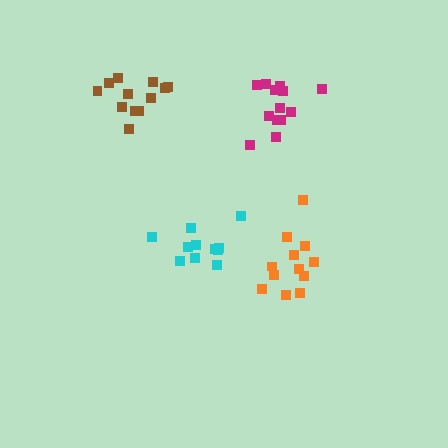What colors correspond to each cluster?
The clusters are colored: brown, cyan, orange, magenta.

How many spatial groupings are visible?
There are 4 spatial groupings.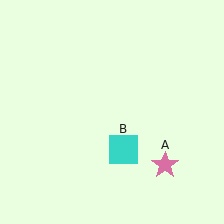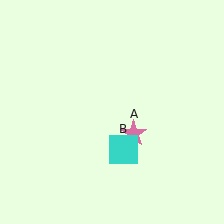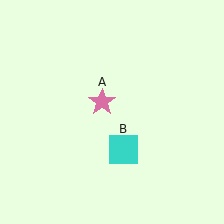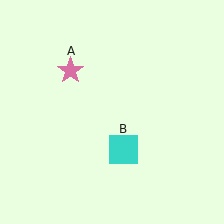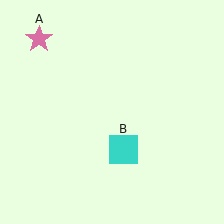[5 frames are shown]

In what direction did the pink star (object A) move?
The pink star (object A) moved up and to the left.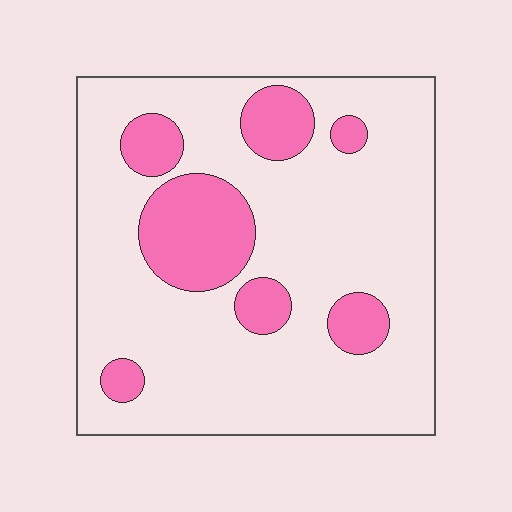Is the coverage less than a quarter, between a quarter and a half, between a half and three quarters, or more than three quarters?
Less than a quarter.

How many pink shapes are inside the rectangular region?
7.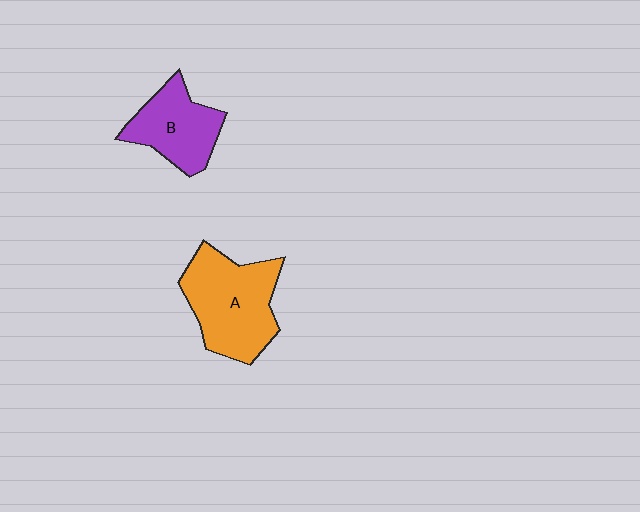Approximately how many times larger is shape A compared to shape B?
Approximately 1.4 times.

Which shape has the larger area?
Shape A (orange).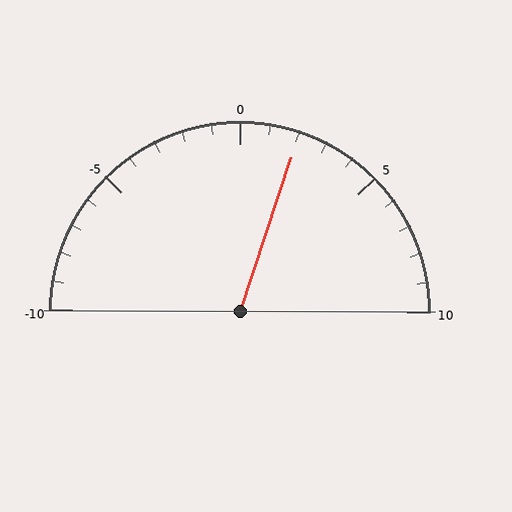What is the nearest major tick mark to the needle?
The nearest major tick mark is 0.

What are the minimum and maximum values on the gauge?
The gauge ranges from -10 to 10.